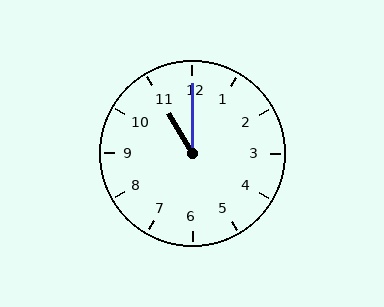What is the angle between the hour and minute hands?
Approximately 30 degrees.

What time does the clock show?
11:00.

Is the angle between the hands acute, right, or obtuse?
It is acute.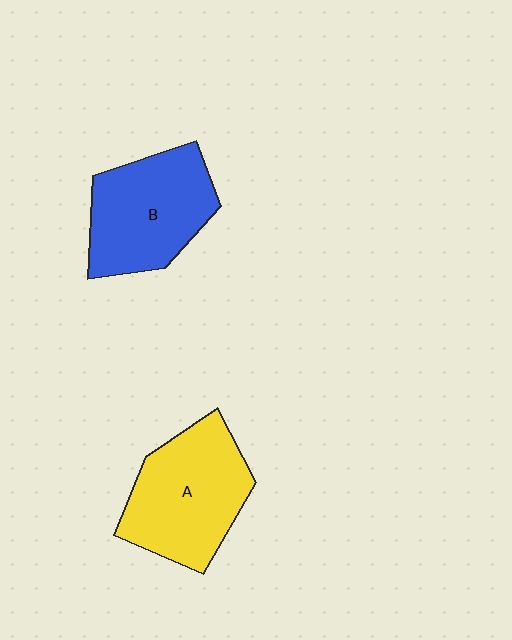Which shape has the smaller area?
Shape B (blue).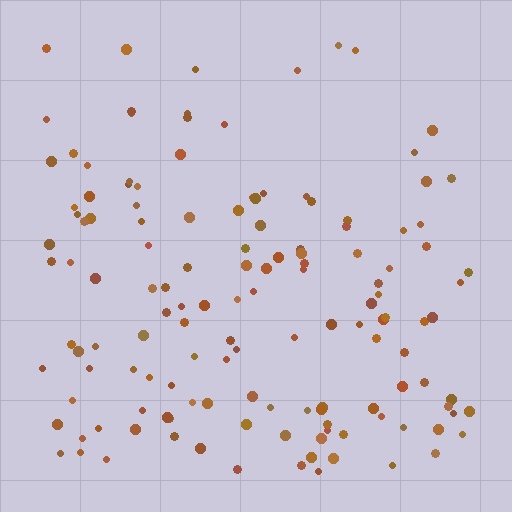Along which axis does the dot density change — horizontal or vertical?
Vertical.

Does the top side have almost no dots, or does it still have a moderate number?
Still a moderate number, just noticeably fewer than the bottom.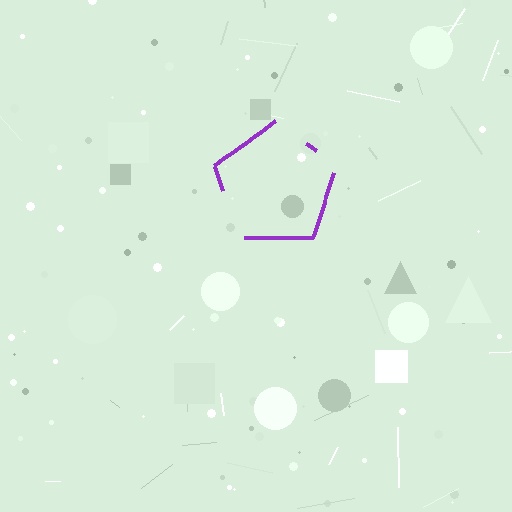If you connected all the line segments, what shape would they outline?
They would outline a pentagon.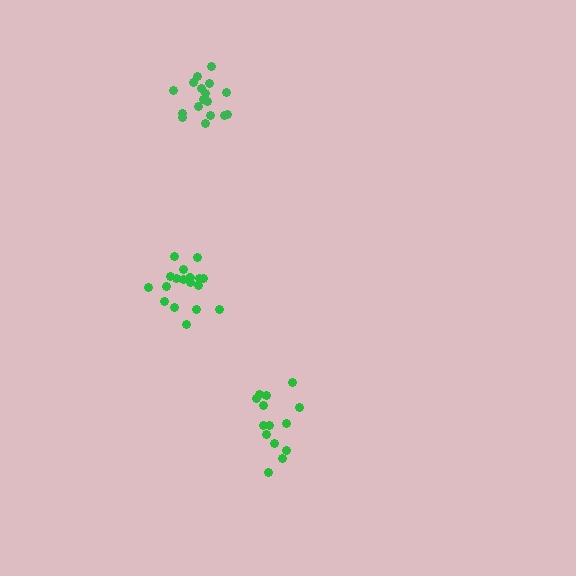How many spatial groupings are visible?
There are 3 spatial groupings.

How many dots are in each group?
Group 1: 14 dots, Group 2: 18 dots, Group 3: 18 dots (50 total).